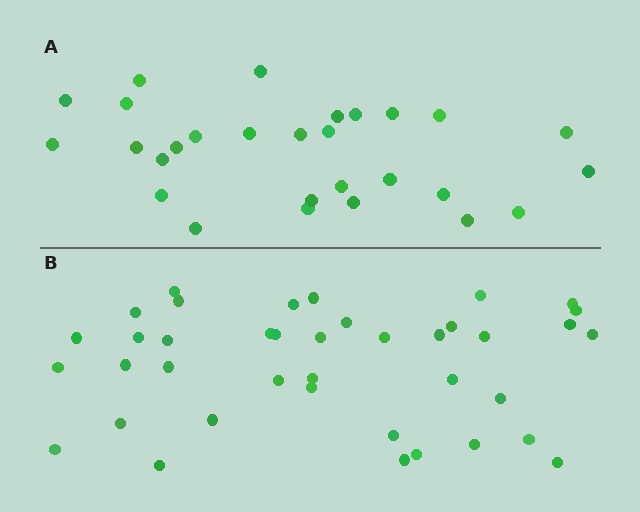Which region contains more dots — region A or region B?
Region B (the bottom region) has more dots.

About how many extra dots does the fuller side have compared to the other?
Region B has roughly 12 or so more dots than region A.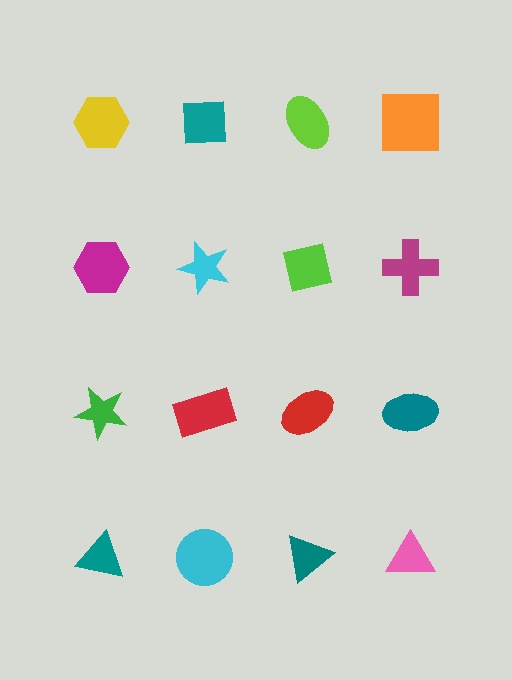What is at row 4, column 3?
A teal triangle.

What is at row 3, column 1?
A green star.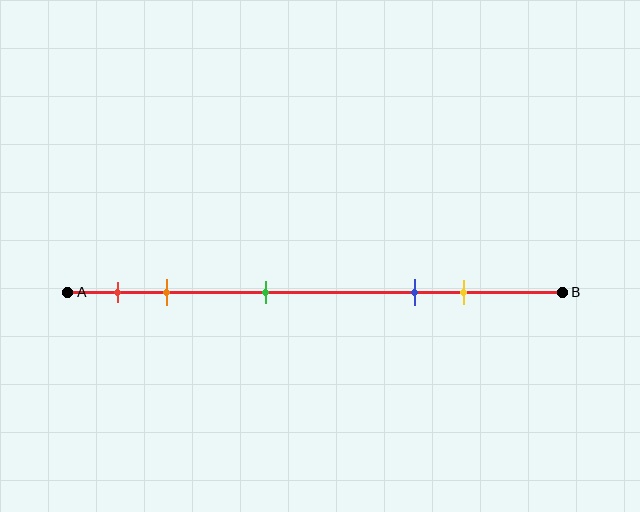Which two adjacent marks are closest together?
The red and orange marks are the closest adjacent pair.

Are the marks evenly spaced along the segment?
No, the marks are not evenly spaced.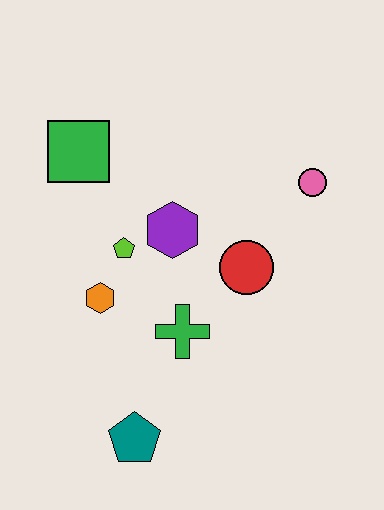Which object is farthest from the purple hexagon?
The teal pentagon is farthest from the purple hexagon.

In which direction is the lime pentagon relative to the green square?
The lime pentagon is below the green square.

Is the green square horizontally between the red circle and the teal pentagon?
No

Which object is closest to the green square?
The lime pentagon is closest to the green square.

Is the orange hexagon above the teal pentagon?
Yes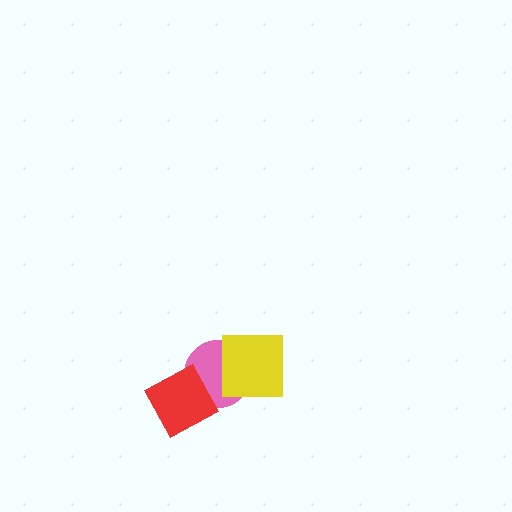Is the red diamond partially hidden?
No, no other shape covers it.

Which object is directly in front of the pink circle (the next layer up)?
The red diamond is directly in front of the pink circle.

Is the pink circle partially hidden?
Yes, it is partially covered by another shape.